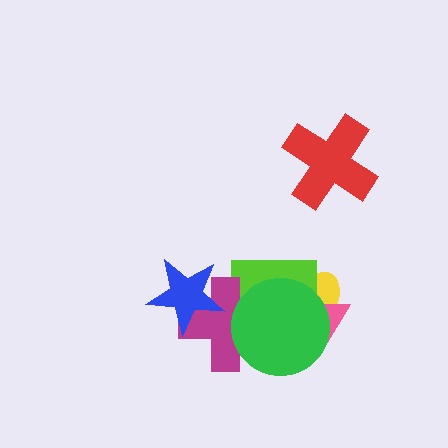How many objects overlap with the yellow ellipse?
3 objects overlap with the yellow ellipse.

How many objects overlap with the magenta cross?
3 objects overlap with the magenta cross.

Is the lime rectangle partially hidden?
Yes, it is partially covered by another shape.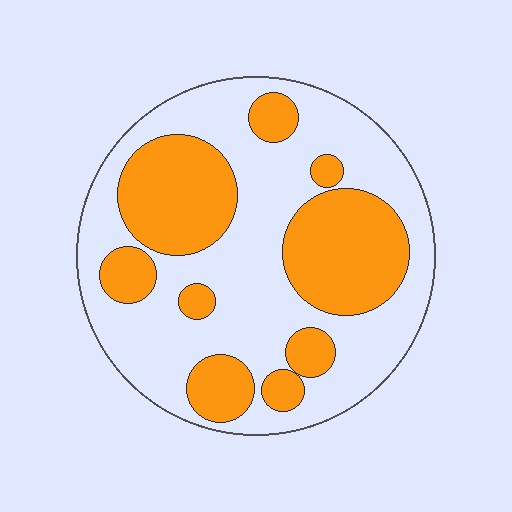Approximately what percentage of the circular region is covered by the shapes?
Approximately 40%.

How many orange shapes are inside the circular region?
9.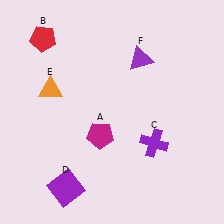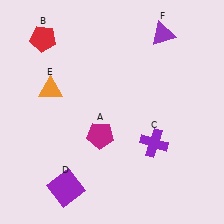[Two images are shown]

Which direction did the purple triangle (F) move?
The purple triangle (F) moved up.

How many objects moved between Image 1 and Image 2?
1 object moved between the two images.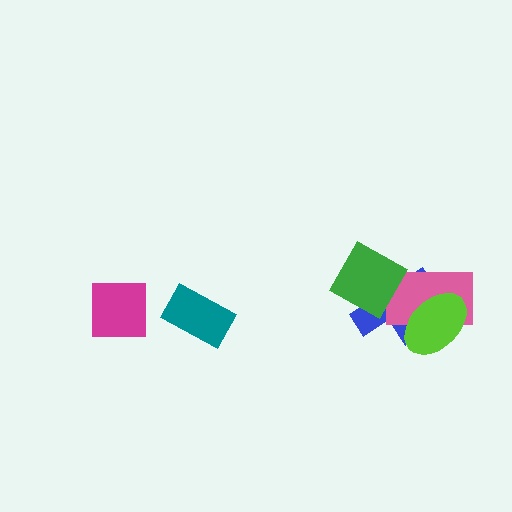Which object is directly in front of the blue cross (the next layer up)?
The pink rectangle is directly in front of the blue cross.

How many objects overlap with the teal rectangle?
0 objects overlap with the teal rectangle.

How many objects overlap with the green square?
2 objects overlap with the green square.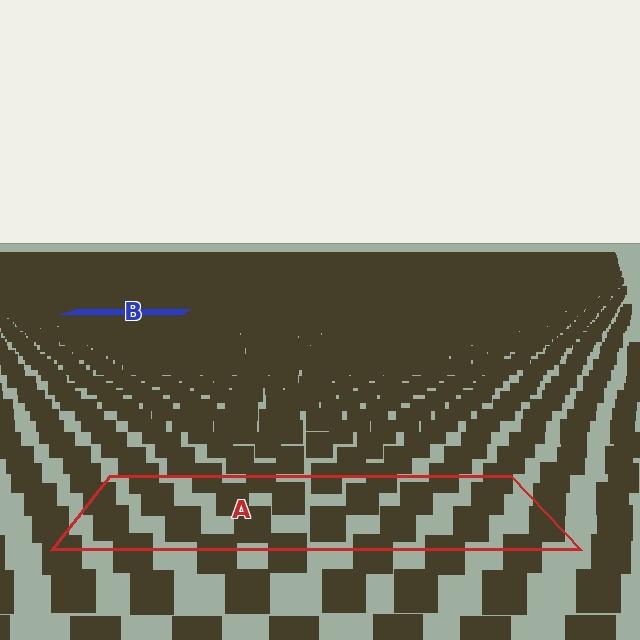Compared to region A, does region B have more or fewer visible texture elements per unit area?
Region B has more texture elements per unit area — they are packed more densely because it is farther away.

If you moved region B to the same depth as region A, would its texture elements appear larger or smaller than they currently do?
They would appear larger. At a closer depth, the same texture elements are projected at a bigger on-screen size.